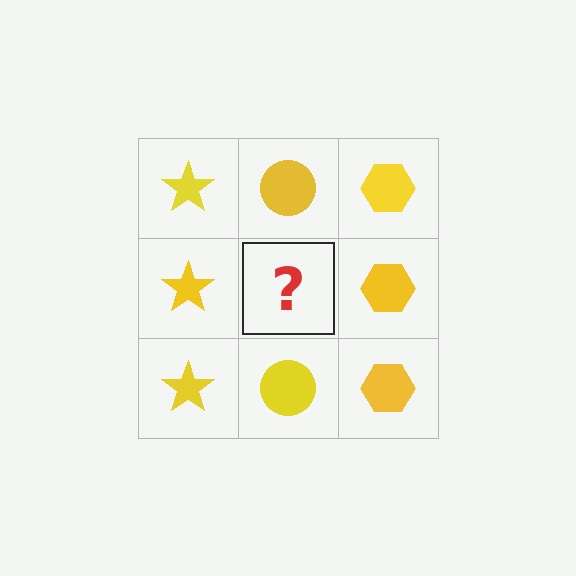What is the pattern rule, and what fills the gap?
The rule is that each column has a consistent shape. The gap should be filled with a yellow circle.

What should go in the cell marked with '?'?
The missing cell should contain a yellow circle.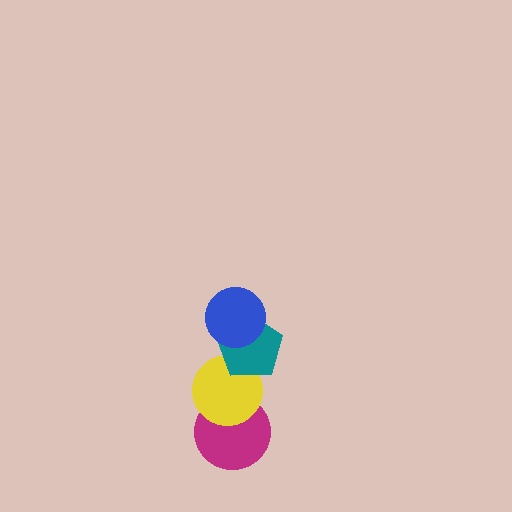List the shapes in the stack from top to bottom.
From top to bottom: the blue circle, the teal pentagon, the yellow circle, the magenta circle.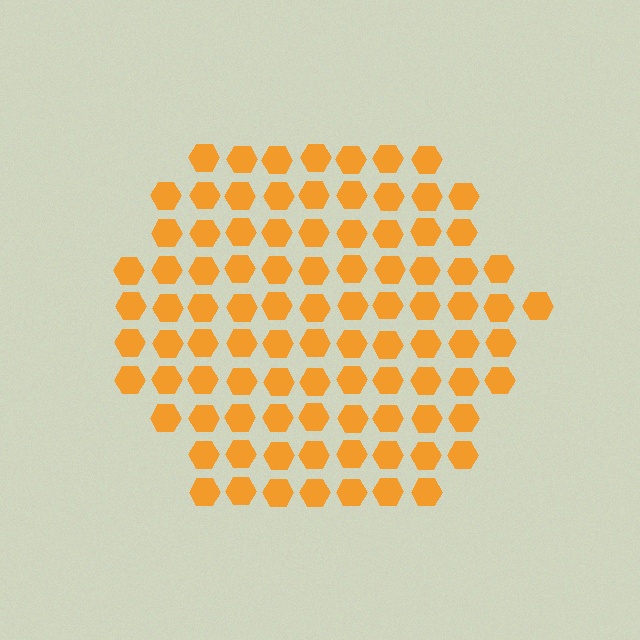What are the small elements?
The small elements are hexagons.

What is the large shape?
The large shape is a hexagon.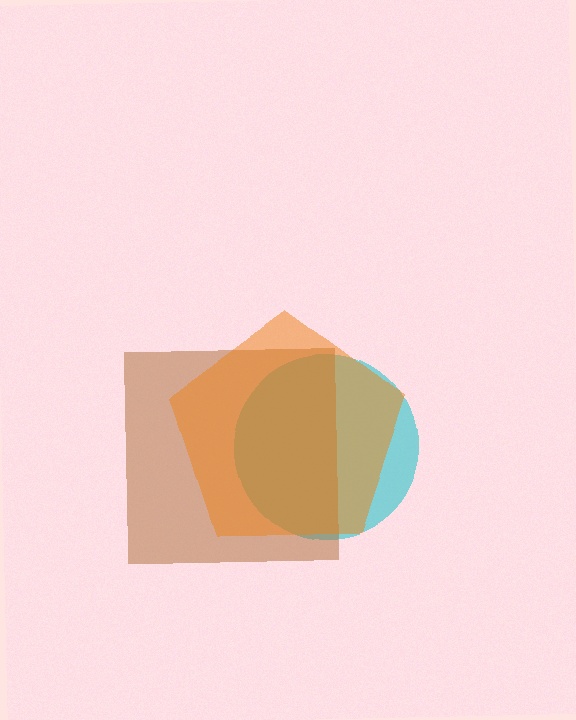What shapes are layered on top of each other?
The layered shapes are: a cyan circle, a brown square, an orange pentagon.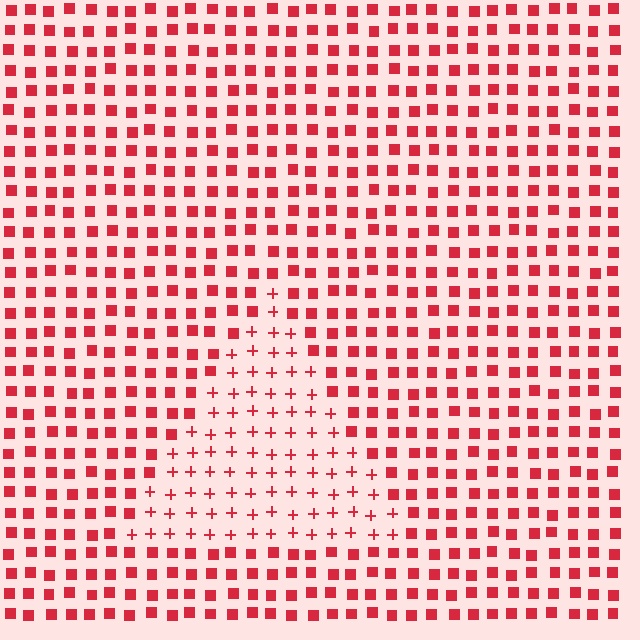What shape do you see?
I see a triangle.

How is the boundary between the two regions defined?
The boundary is defined by a change in element shape: plus signs inside vs. squares outside. All elements share the same color and spacing.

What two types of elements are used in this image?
The image uses plus signs inside the triangle region and squares outside it.